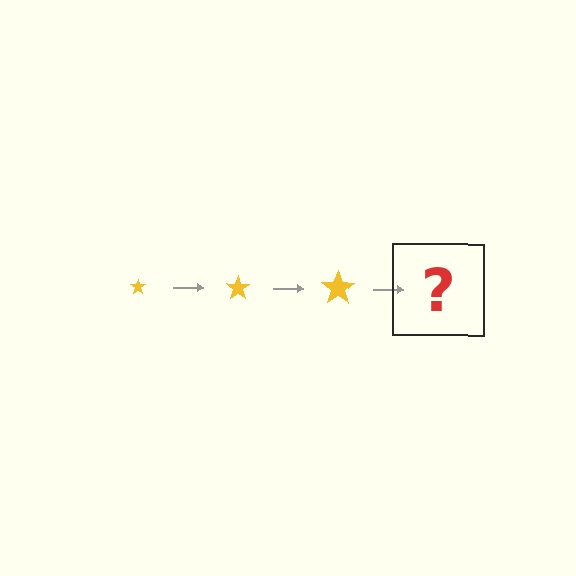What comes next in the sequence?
The next element should be a yellow star, larger than the previous one.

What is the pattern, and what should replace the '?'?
The pattern is that the star gets progressively larger each step. The '?' should be a yellow star, larger than the previous one.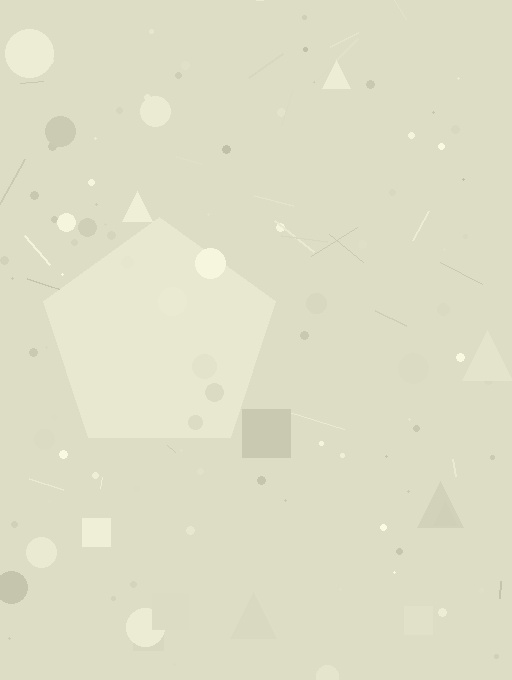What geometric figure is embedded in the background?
A pentagon is embedded in the background.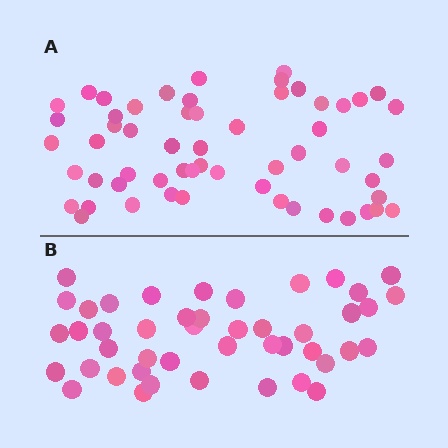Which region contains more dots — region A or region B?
Region A (the top region) has more dots.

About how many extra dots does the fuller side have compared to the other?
Region A has roughly 12 or so more dots than region B.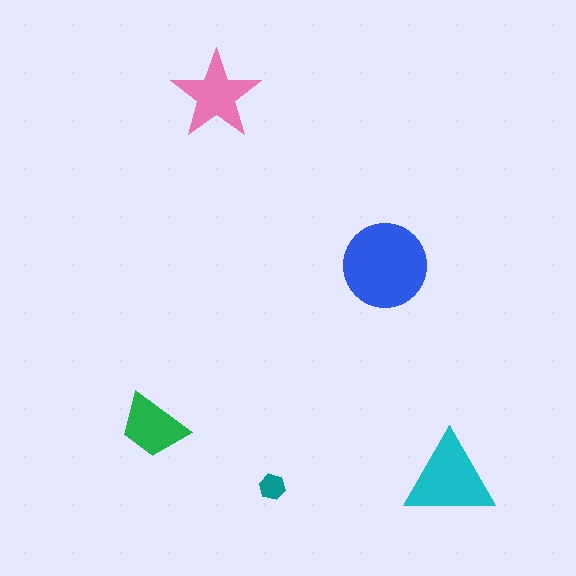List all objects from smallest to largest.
The teal hexagon, the green trapezoid, the pink star, the cyan triangle, the blue circle.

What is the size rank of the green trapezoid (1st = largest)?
4th.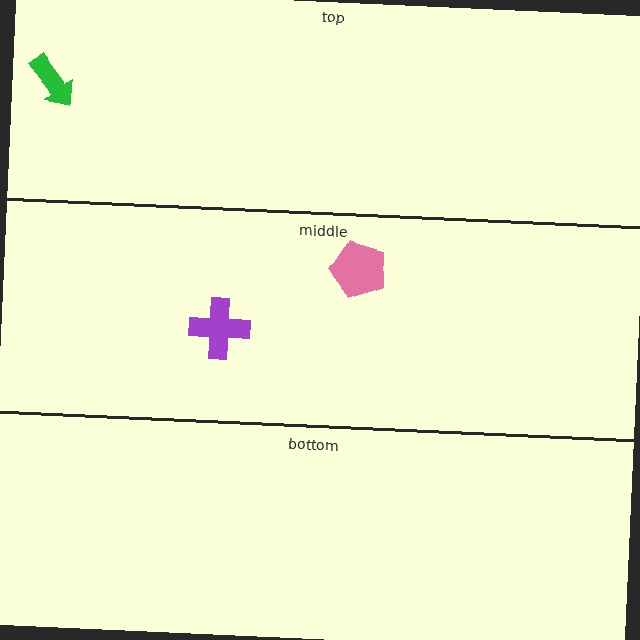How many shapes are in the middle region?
2.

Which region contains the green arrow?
The top region.